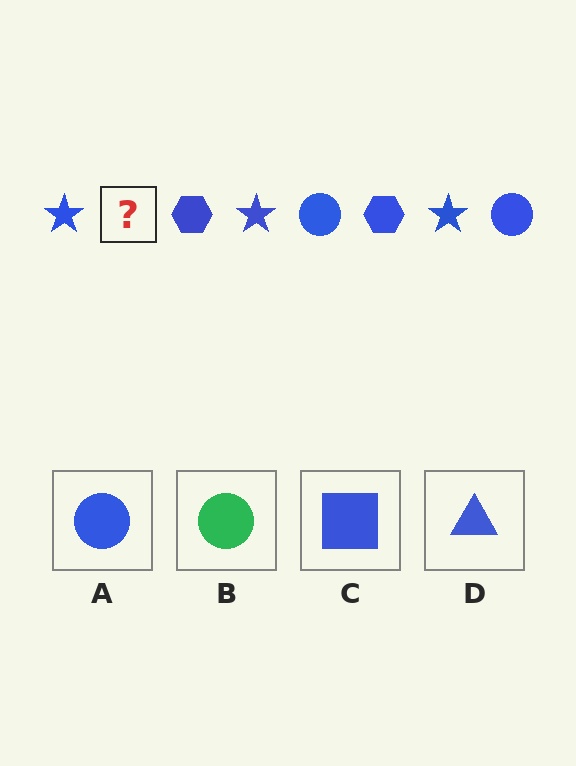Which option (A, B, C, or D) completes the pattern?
A.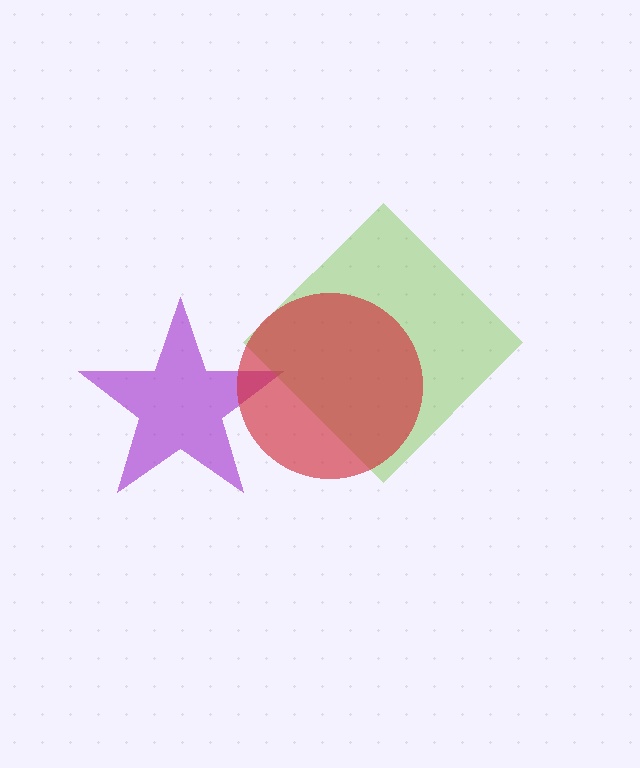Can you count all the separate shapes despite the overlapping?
Yes, there are 3 separate shapes.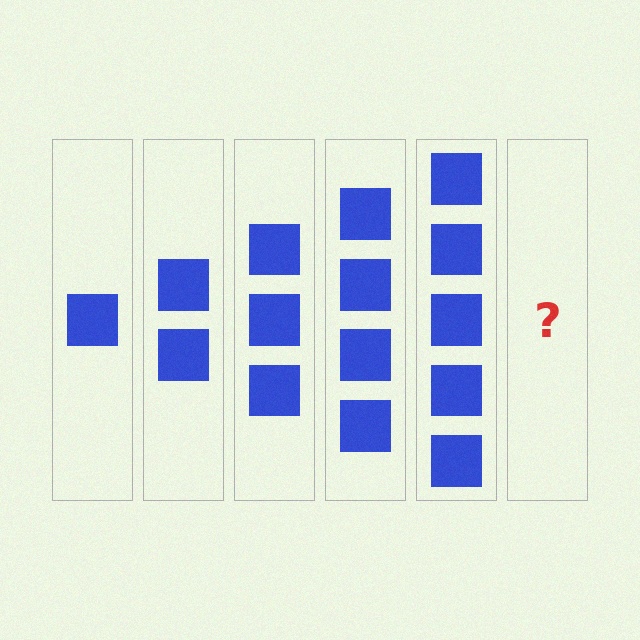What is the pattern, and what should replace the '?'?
The pattern is that each step adds one more square. The '?' should be 6 squares.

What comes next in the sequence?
The next element should be 6 squares.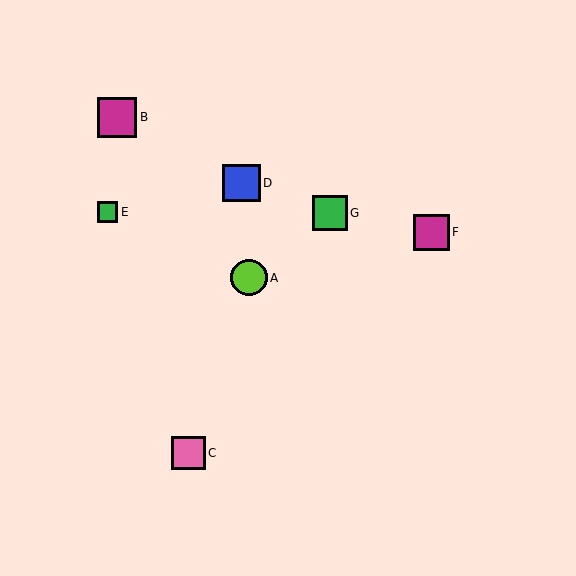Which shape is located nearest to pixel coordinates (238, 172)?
The blue square (labeled D) at (241, 183) is nearest to that location.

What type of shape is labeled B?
Shape B is a magenta square.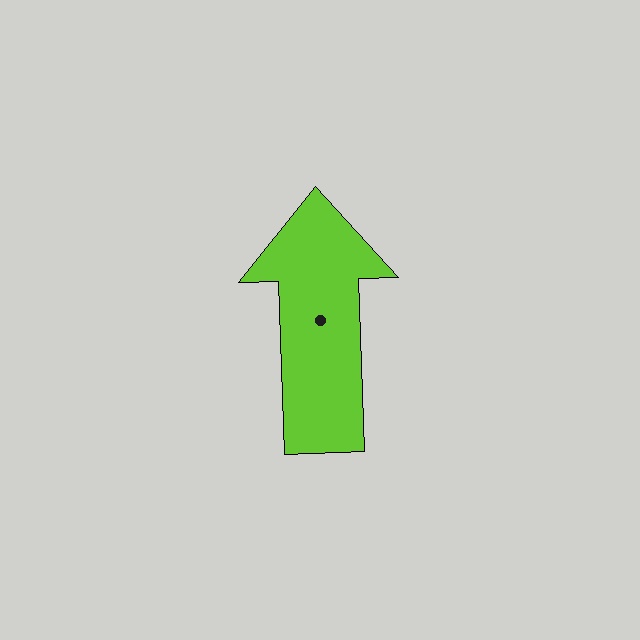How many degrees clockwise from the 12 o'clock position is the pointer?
Approximately 358 degrees.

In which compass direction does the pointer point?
North.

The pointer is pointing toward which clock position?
Roughly 12 o'clock.